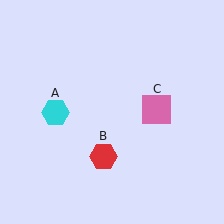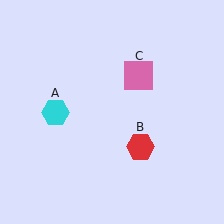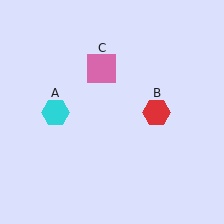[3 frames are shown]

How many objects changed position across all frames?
2 objects changed position: red hexagon (object B), pink square (object C).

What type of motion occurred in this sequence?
The red hexagon (object B), pink square (object C) rotated counterclockwise around the center of the scene.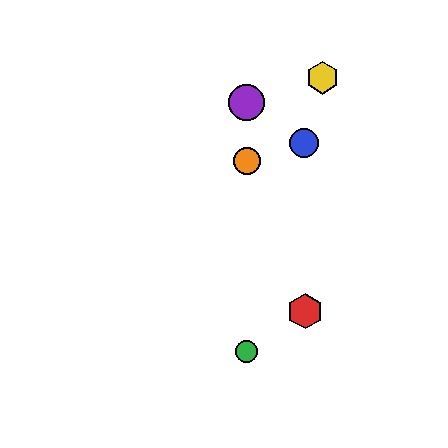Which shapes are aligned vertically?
The green circle, the purple circle, the orange circle are aligned vertically.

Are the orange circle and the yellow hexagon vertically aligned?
No, the orange circle is at x≈247 and the yellow hexagon is at x≈323.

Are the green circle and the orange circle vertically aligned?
Yes, both are at x≈247.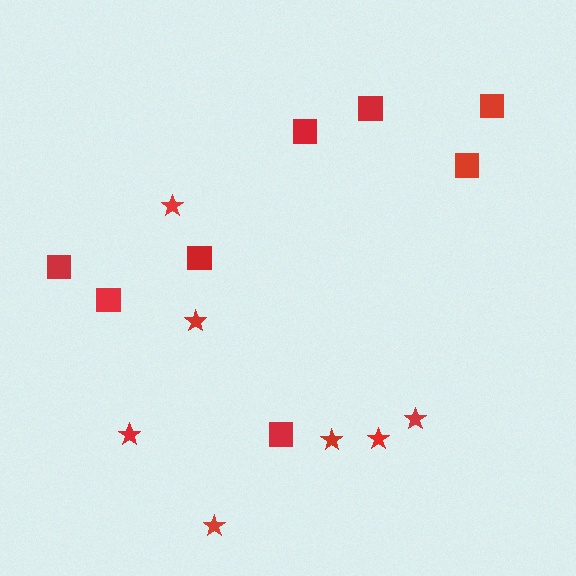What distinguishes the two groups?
There are 2 groups: one group of stars (7) and one group of squares (8).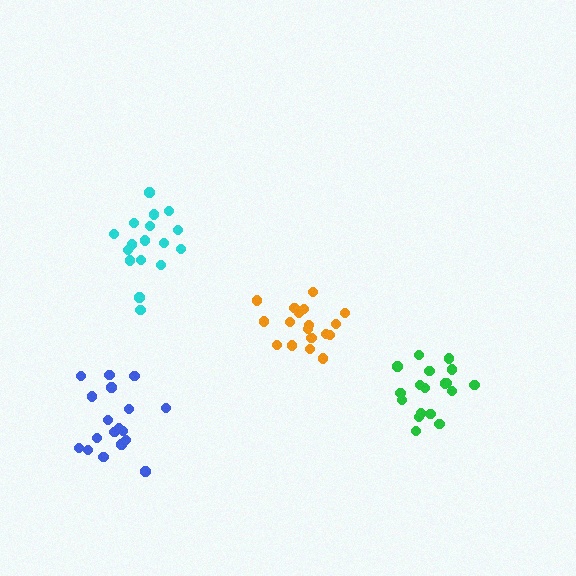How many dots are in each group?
Group 1: 17 dots, Group 2: 18 dots, Group 3: 18 dots, Group 4: 18 dots (71 total).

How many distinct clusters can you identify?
There are 4 distinct clusters.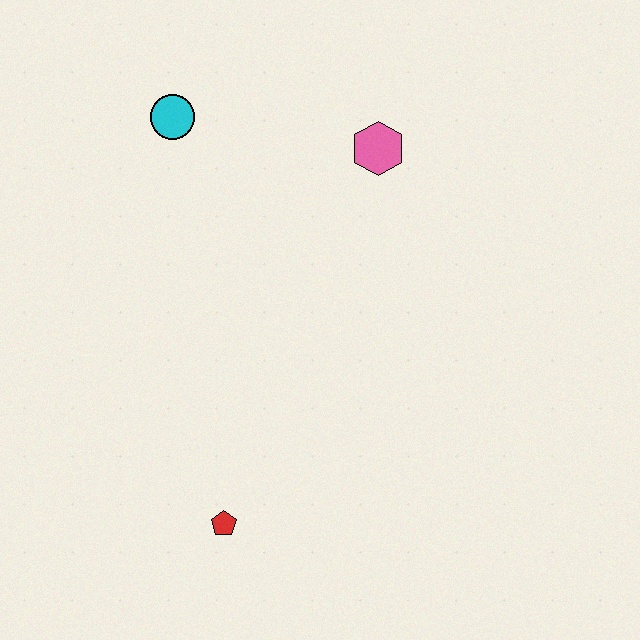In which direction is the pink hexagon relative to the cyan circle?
The pink hexagon is to the right of the cyan circle.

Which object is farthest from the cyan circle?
The red pentagon is farthest from the cyan circle.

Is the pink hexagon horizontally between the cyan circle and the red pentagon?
No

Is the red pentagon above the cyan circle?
No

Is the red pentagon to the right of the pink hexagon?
No